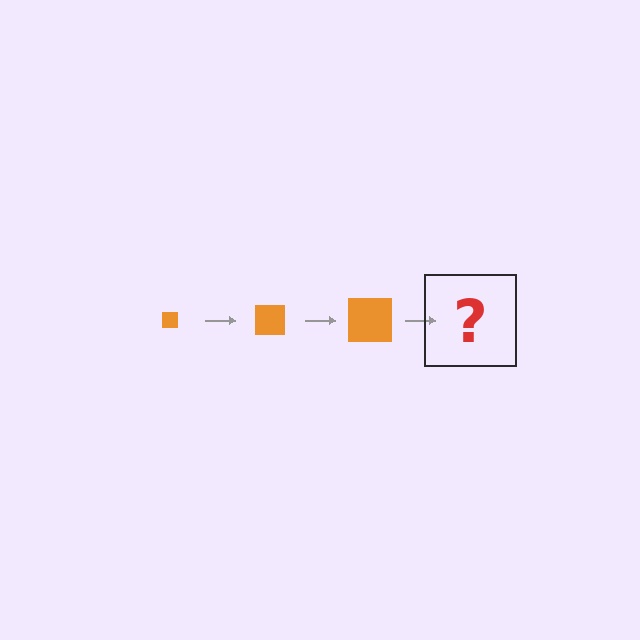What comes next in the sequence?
The next element should be an orange square, larger than the previous one.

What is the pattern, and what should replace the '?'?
The pattern is that the square gets progressively larger each step. The '?' should be an orange square, larger than the previous one.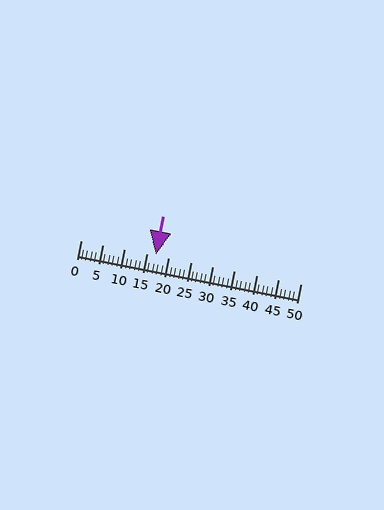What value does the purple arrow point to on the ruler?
The purple arrow points to approximately 17.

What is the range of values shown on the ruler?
The ruler shows values from 0 to 50.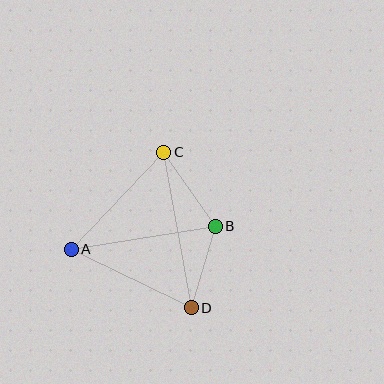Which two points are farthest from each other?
Points C and D are farthest from each other.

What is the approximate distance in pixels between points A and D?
The distance between A and D is approximately 133 pixels.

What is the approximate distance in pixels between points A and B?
The distance between A and B is approximately 146 pixels.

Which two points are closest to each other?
Points B and D are closest to each other.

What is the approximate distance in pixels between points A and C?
The distance between A and C is approximately 134 pixels.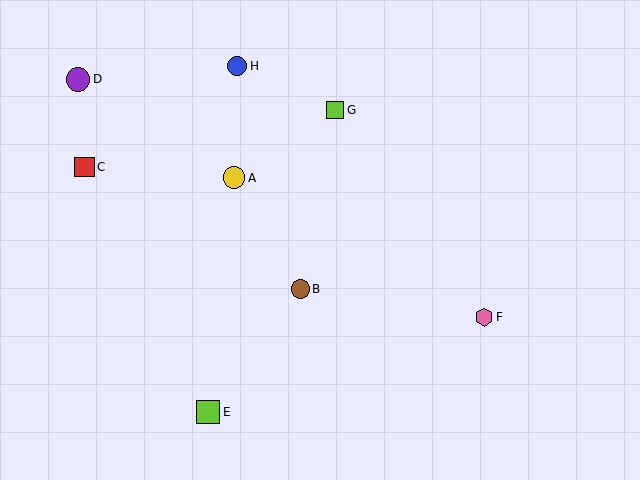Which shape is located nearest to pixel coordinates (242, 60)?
The blue circle (labeled H) at (237, 66) is nearest to that location.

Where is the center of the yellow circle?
The center of the yellow circle is at (234, 178).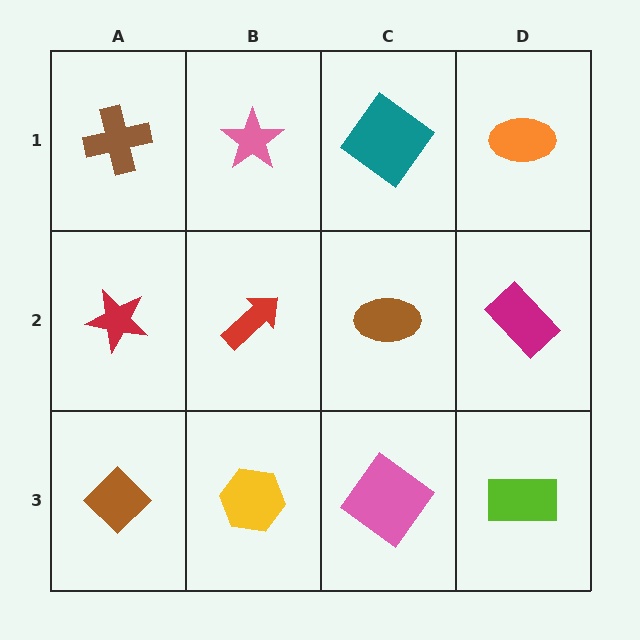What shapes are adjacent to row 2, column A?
A brown cross (row 1, column A), a brown diamond (row 3, column A), a red arrow (row 2, column B).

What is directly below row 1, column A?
A red star.